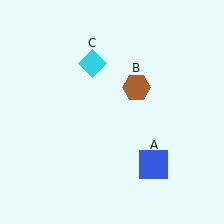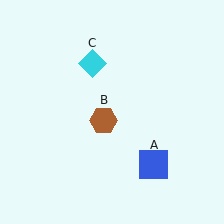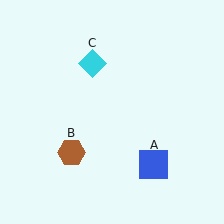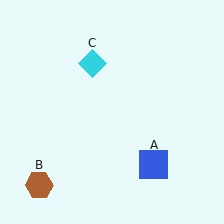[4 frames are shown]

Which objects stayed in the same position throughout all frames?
Blue square (object A) and cyan diamond (object C) remained stationary.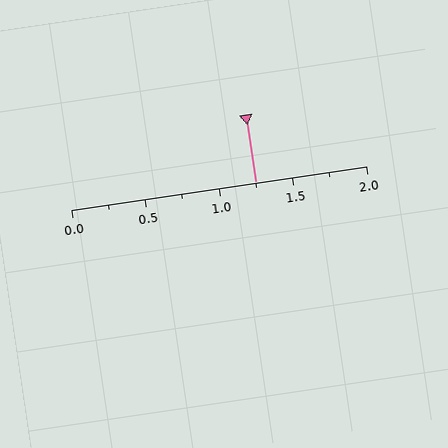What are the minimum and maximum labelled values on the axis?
The axis runs from 0.0 to 2.0.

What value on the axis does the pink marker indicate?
The marker indicates approximately 1.25.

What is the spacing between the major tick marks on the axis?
The major ticks are spaced 0.5 apart.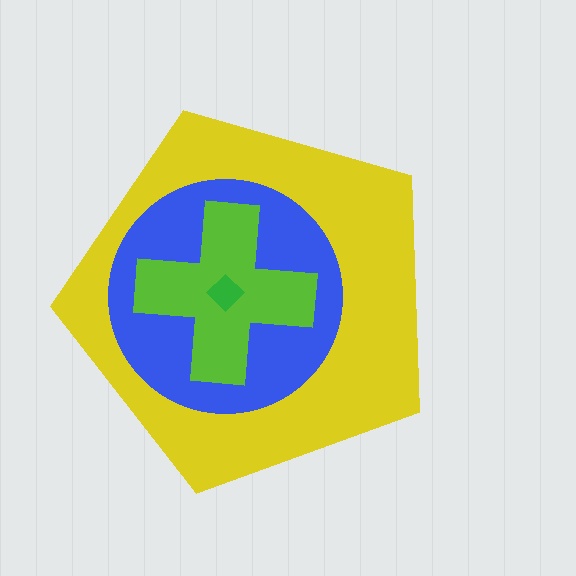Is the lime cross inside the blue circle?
Yes.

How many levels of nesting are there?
4.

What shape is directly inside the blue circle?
The lime cross.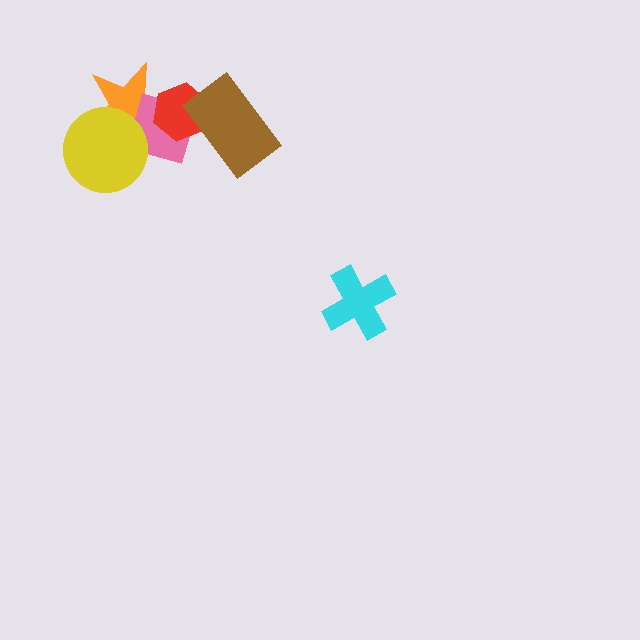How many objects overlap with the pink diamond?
4 objects overlap with the pink diamond.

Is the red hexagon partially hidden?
Yes, it is partially covered by another shape.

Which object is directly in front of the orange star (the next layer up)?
The pink diamond is directly in front of the orange star.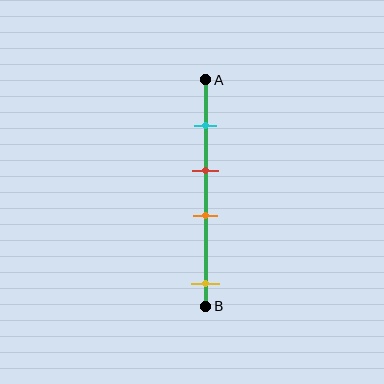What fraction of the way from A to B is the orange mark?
The orange mark is approximately 60% (0.6) of the way from A to B.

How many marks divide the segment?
There are 4 marks dividing the segment.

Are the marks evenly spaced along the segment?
No, the marks are not evenly spaced.